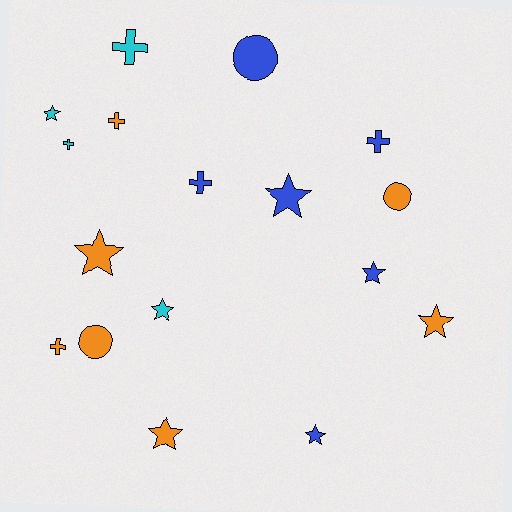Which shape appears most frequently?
Star, with 8 objects.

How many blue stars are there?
There are 3 blue stars.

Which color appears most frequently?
Orange, with 7 objects.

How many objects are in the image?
There are 17 objects.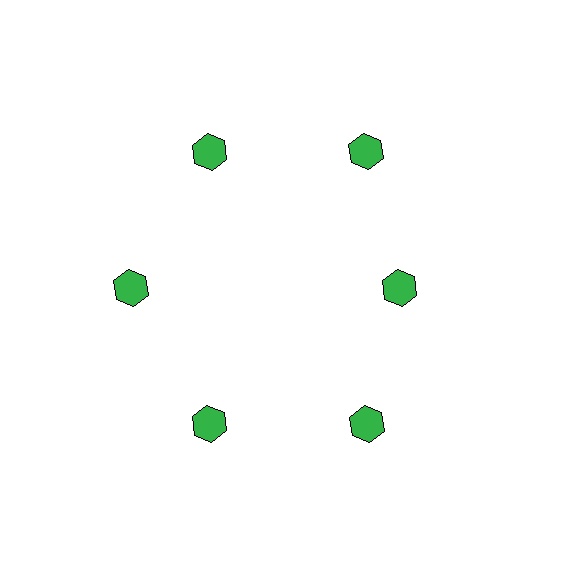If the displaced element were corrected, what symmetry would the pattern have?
It would have 6-fold rotational symmetry — the pattern would map onto itself every 60 degrees.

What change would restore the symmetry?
The symmetry would be restored by moving it outward, back onto the ring so that all 6 hexagons sit at equal angles and equal distance from the center.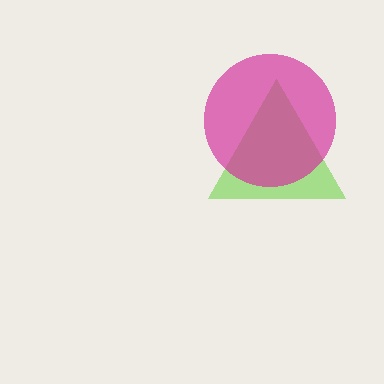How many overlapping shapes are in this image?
There are 2 overlapping shapes in the image.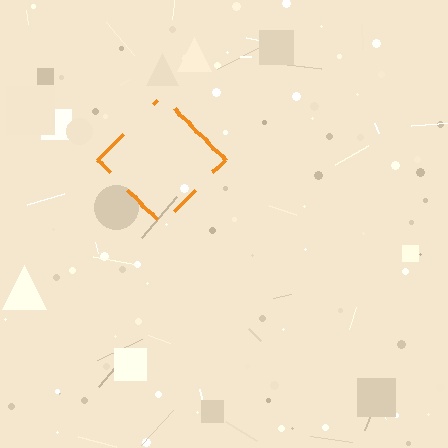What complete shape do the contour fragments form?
The contour fragments form a diamond.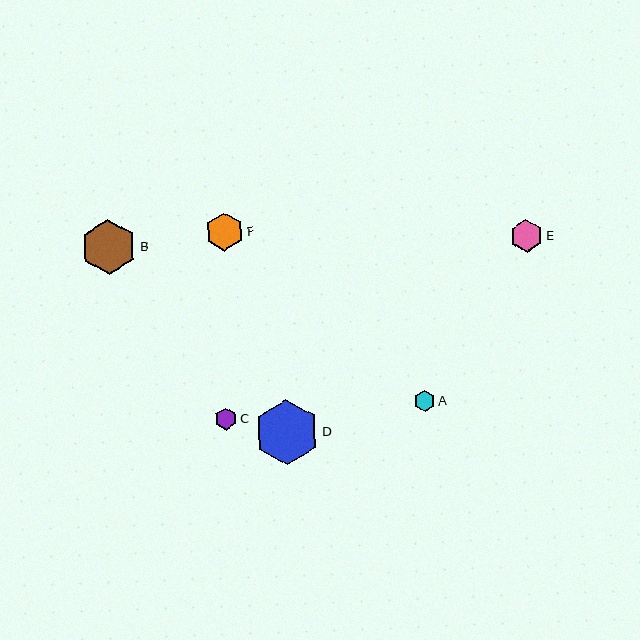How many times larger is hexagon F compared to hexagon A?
Hexagon F is approximately 1.8 times the size of hexagon A.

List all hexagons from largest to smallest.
From largest to smallest: D, B, F, E, C, A.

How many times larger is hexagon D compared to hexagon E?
Hexagon D is approximately 2.0 times the size of hexagon E.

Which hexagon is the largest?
Hexagon D is the largest with a size of approximately 65 pixels.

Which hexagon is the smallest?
Hexagon A is the smallest with a size of approximately 21 pixels.